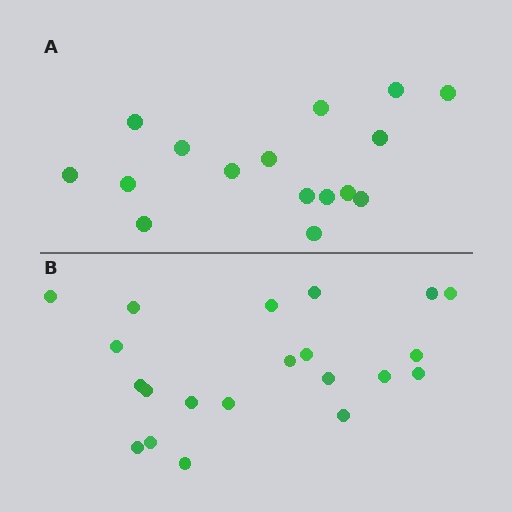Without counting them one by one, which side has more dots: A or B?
Region B (the bottom region) has more dots.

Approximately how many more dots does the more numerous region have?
Region B has about 5 more dots than region A.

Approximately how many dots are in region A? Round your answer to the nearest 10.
About 20 dots. (The exact count is 16, which rounds to 20.)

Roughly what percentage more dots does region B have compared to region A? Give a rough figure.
About 30% more.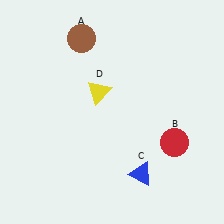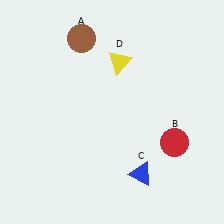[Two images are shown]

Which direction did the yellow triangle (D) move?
The yellow triangle (D) moved up.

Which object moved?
The yellow triangle (D) moved up.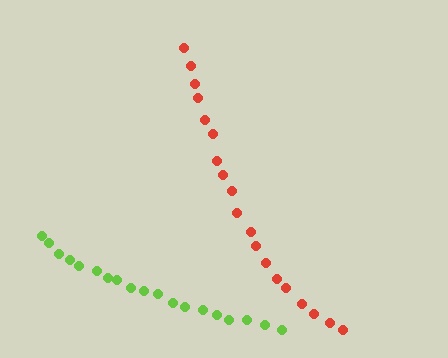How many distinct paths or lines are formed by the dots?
There are 2 distinct paths.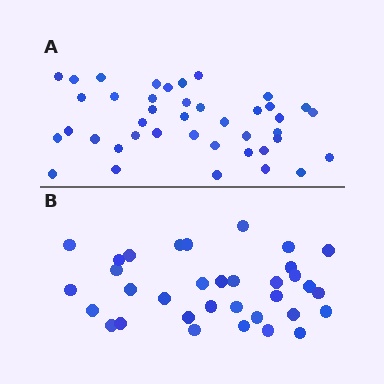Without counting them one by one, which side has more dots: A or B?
Region A (the top region) has more dots.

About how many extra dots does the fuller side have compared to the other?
Region A has roughly 8 or so more dots than region B.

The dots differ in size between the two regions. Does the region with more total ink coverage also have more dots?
No. Region B has more total ink coverage because its dots are larger, but region A actually contains more individual dots. Total area can be misleading — the number of items is what matters here.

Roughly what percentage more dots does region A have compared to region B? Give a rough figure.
About 20% more.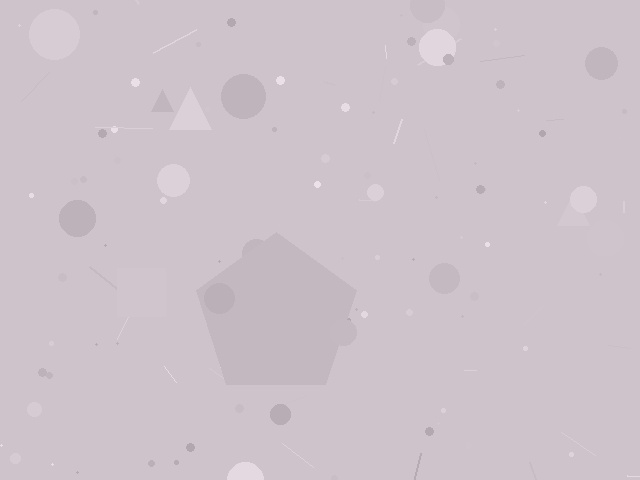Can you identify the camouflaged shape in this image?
The camouflaged shape is a pentagon.